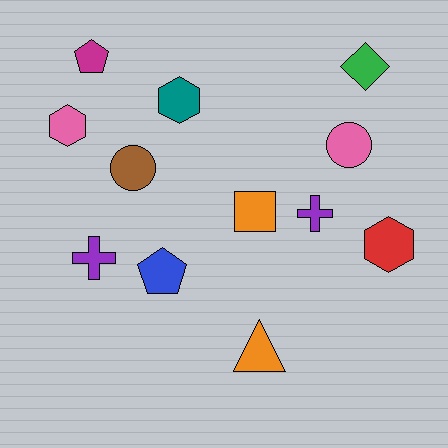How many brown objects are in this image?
There is 1 brown object.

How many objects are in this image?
There are 12 objects.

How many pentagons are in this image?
There are 2 pentagons.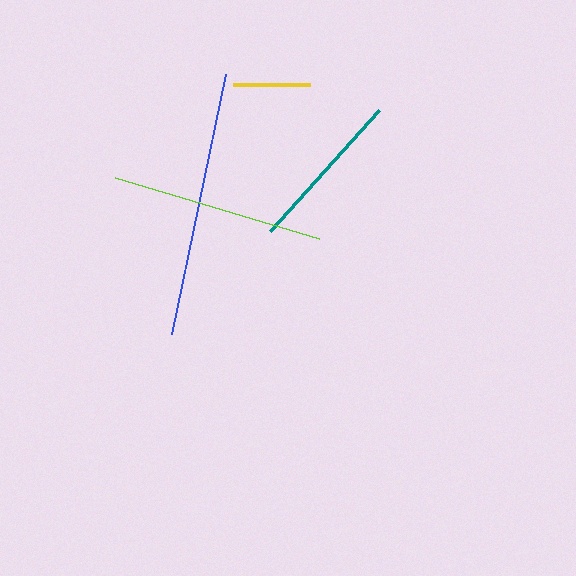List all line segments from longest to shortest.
From longest to shortest: blue, lime, teal, yellow.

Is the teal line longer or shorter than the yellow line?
The teal line is longer than the yellow line.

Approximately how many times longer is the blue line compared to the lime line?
The blue line is approximately 1.3 times the length of the lime line.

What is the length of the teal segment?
The teal segment is approximately 163 pixels long.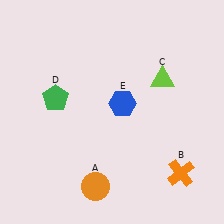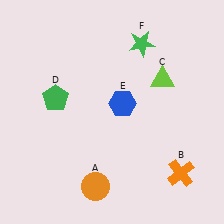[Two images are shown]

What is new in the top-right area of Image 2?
A green star (F) was added in the top-right area of Image 2.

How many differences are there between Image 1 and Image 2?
There is 1 difference between the two images.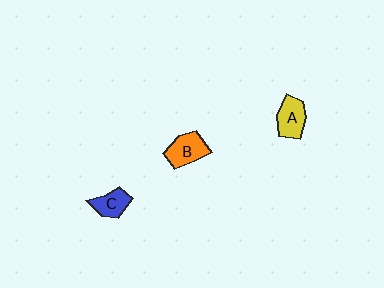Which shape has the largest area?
Shape B (orange).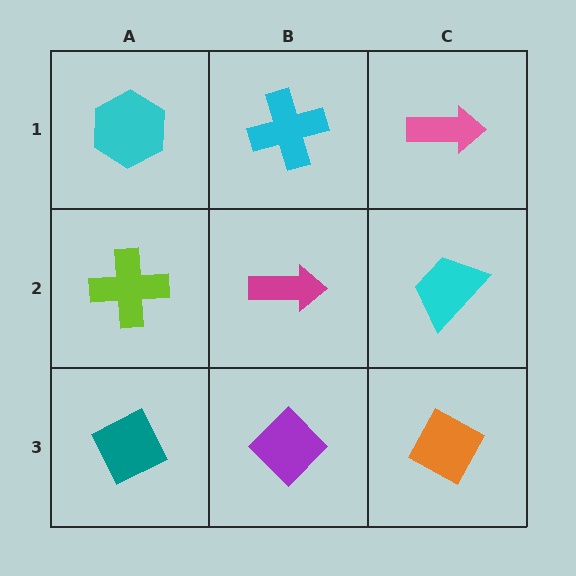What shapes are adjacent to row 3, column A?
A lime cross (row 2, column A), a purple diamond (row 3, column B).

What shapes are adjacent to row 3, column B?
A magenta arrow (row 2, column B), a teal diamond (row 3, column A), an orange diamond (row 3, column C).